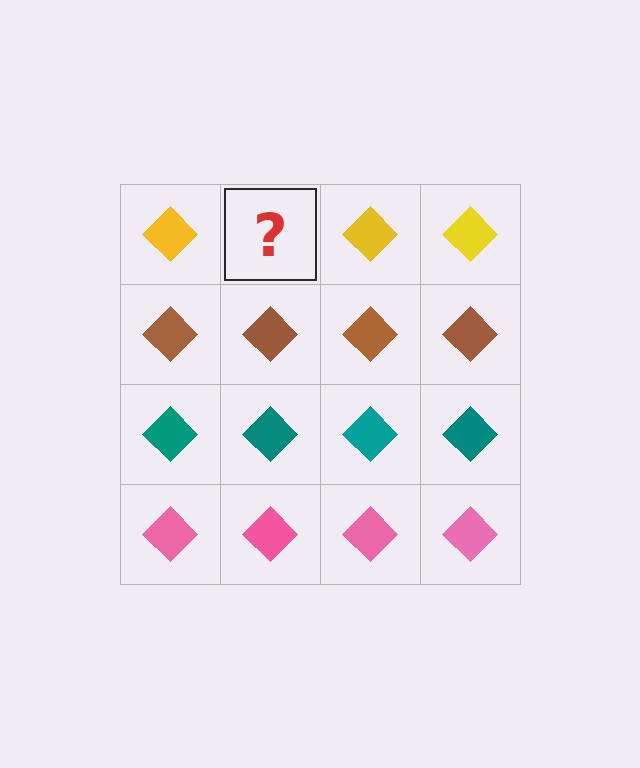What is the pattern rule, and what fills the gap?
The rule is that each row has a consistent color. The gap should be filled with a yellow diamond.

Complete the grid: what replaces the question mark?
The question mark should be replaced with a yellow diamond.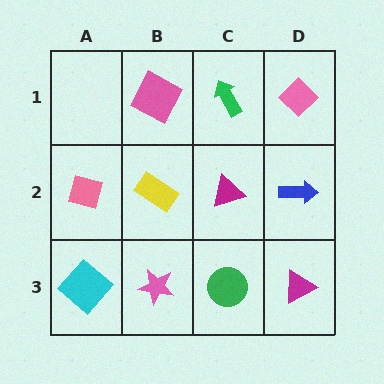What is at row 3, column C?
A green circle.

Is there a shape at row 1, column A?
No, that cell is empty.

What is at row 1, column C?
A green arrow.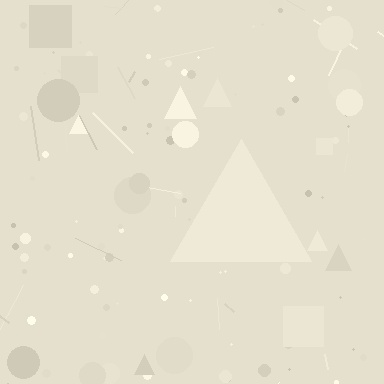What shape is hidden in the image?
A triangle is hidden in the image.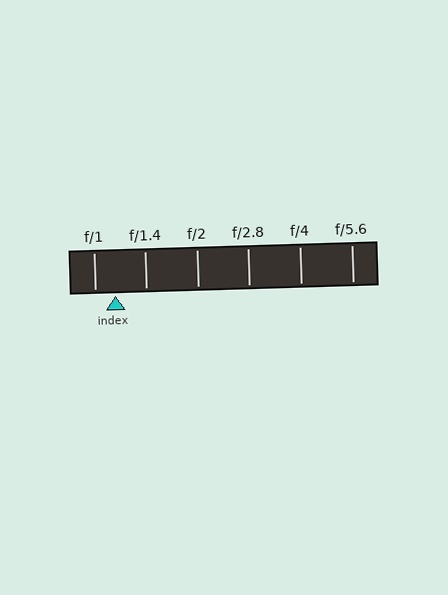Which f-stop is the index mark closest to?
The index mark is closest to f/1.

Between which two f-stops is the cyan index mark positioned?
The index mark is between f/1 and f/1.4.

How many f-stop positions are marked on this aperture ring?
There are 6 f-stop positions marked.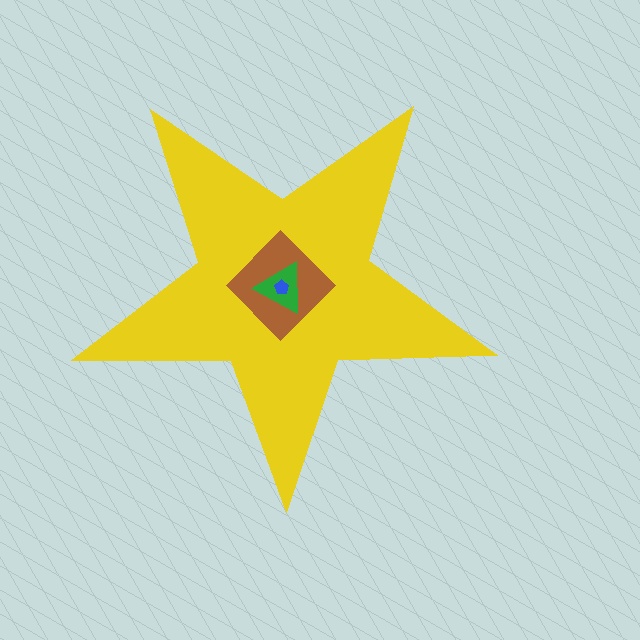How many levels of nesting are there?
4.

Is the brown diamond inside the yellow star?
Yes.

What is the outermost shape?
The yellow star.